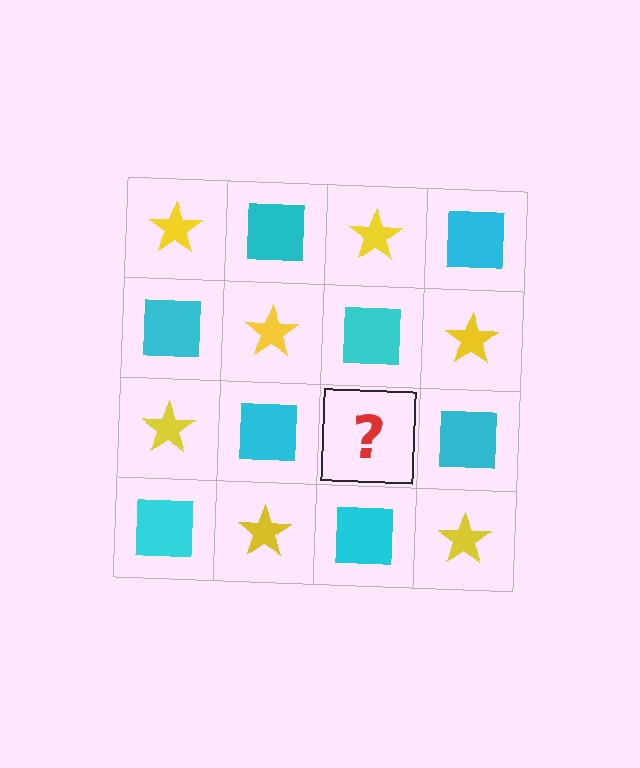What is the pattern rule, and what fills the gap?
The rule is that it alternates yellow star and cyan square in a checkerboard pattern. The gap should be filled with a yellow star.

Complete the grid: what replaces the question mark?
The question mark should be replaced with a yellow star.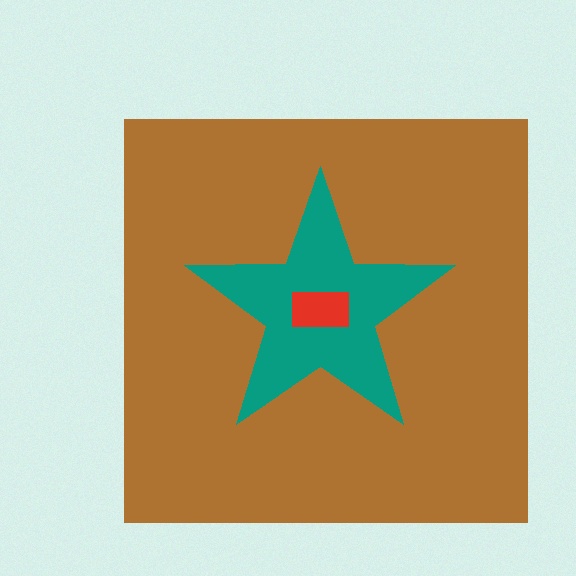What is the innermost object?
The red rectangle.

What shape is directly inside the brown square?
The teal star.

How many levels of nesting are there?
3.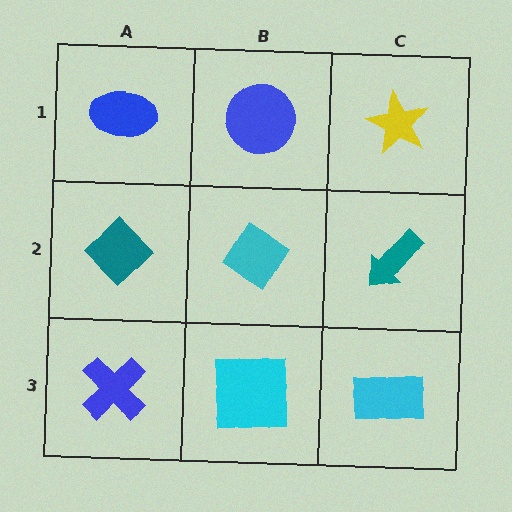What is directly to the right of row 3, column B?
A cyan rectangle.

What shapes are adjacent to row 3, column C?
A teal arrow (row 2, column C), a cyan square (row 3, column B).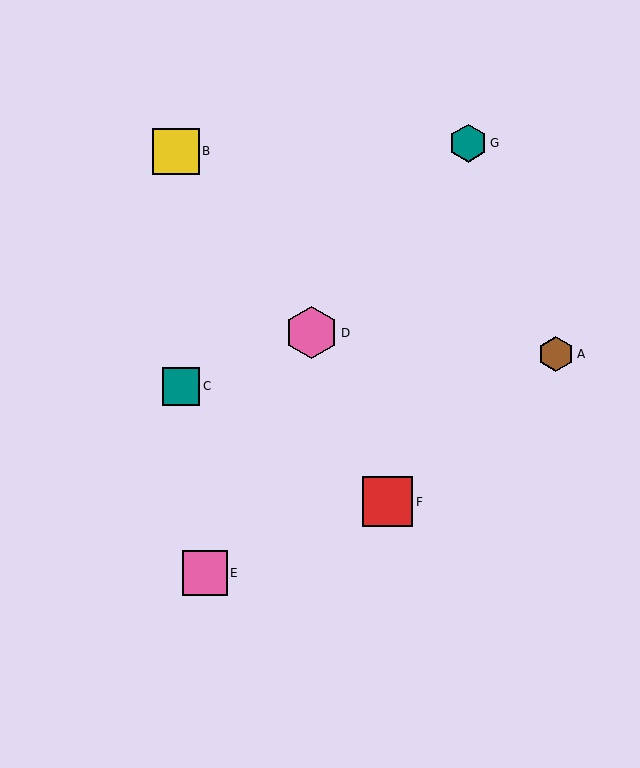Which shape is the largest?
The pink hexagon (labeled D) is the largest.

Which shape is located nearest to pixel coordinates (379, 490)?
The red square (labeled F) at (388, 502) is nearest to that location.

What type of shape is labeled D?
Shape D is a pink hexagon.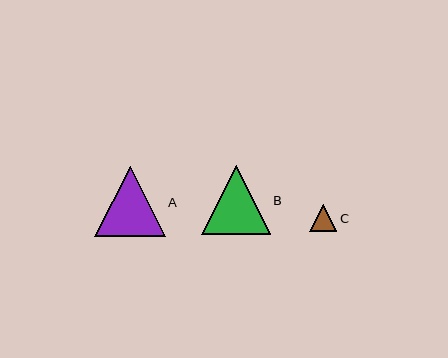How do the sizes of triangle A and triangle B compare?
Triangle A and triangle B are approximately the same size.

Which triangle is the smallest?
Triangle C is the smallest with a size of approximately 27 pixels.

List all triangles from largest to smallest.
From largest to smallest: A, B, C.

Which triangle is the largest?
Triangle A is the largest with a size of approximately 70 pixels.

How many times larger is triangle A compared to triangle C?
Triangle A is approximately 2.6 times the size of triangle C.